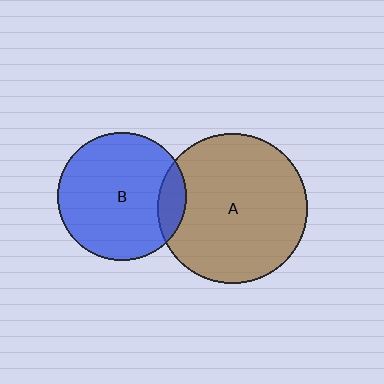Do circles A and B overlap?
Yes.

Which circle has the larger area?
Circle A (brown).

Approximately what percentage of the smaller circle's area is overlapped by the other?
Approximately 10%.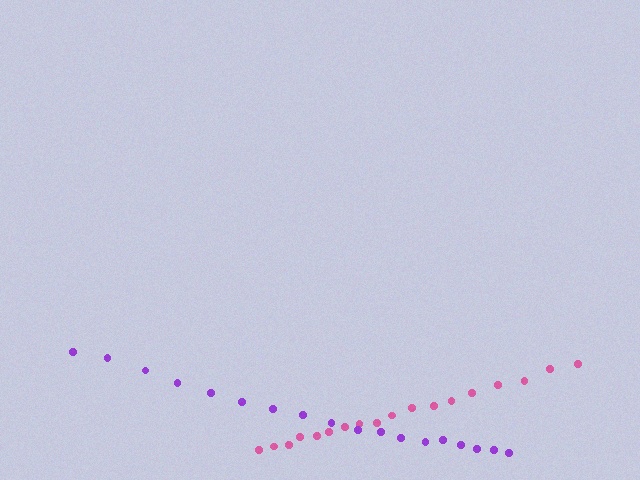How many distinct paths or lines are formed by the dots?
There are 2 distinct paths.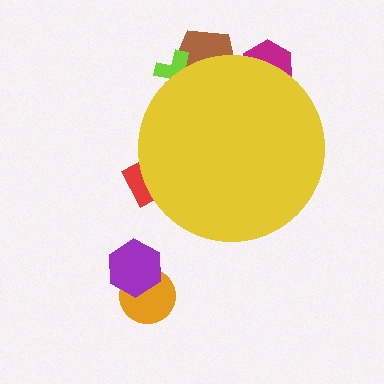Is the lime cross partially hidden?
Yes, the lime cross is partially hidden behind the yellow circle.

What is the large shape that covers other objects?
A yellow circle.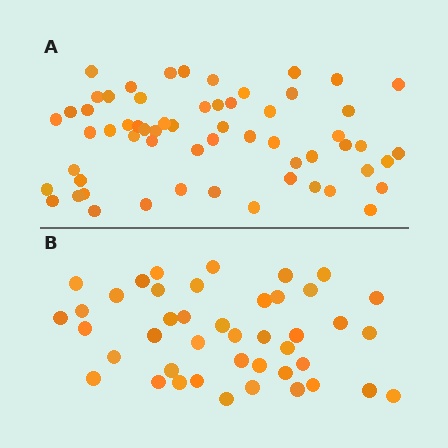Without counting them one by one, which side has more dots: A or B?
Region A (the top region) has more dots.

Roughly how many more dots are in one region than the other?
Region A has approximately 15 more dots than region B.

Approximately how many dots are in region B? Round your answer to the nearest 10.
About 40 dots. (The exact count is 43, which rounds to 40.)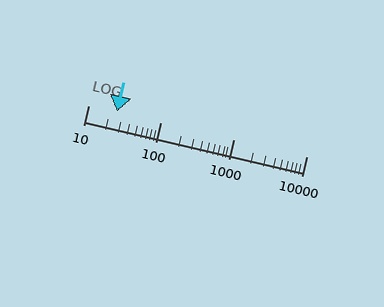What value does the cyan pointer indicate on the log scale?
The pointer indicates approximately 25.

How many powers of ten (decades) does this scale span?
The scale spans 3 decades, from 10 to 10000.